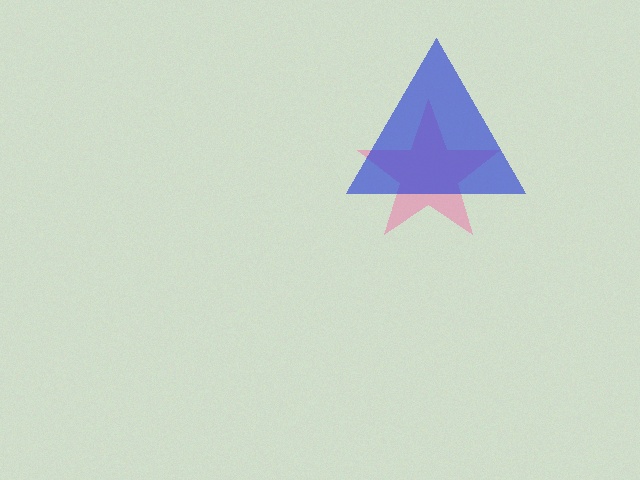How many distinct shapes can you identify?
There are 2 distinct shapes: a pink star, a blue triangle.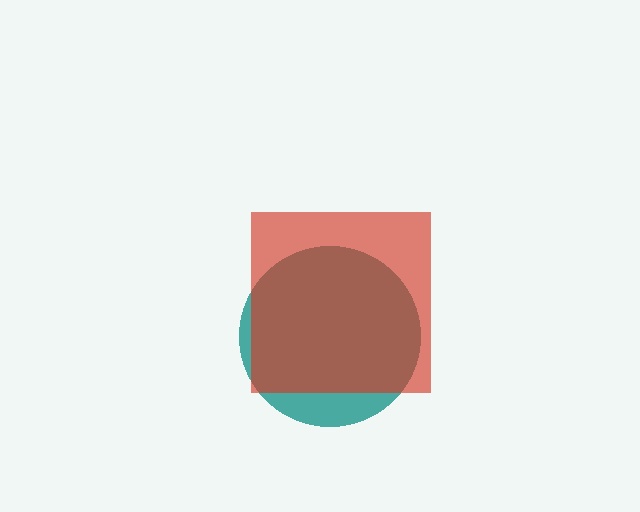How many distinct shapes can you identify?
There are 2 distinct shapes: a teal circle, a red square.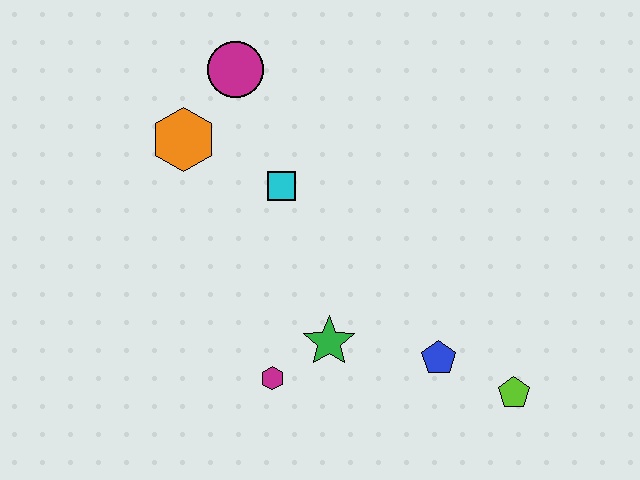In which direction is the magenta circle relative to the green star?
The magenta circle is above the green star.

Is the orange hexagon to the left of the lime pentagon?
Yes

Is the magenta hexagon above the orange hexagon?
No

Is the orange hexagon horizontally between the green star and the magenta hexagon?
No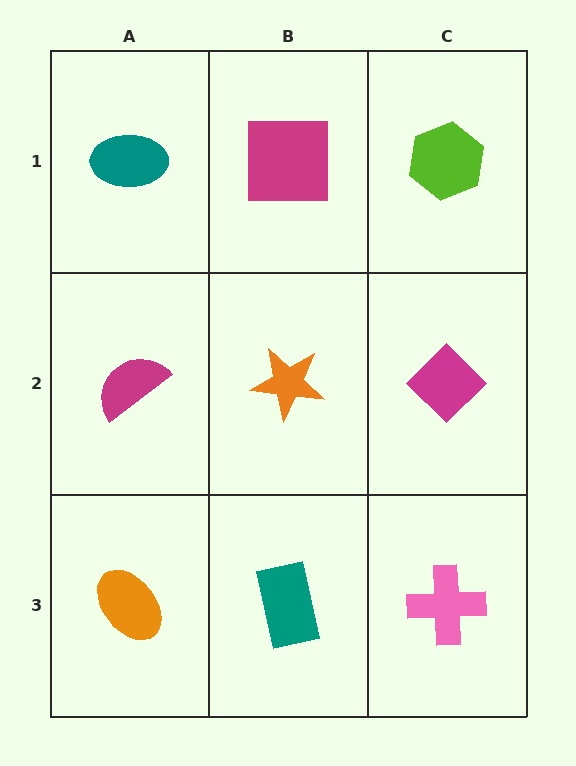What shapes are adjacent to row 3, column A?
A magenta semicircle (row 2, column A), a teal rectangle (row 3, column B).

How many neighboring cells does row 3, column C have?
2.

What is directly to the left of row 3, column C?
A teal rectangle.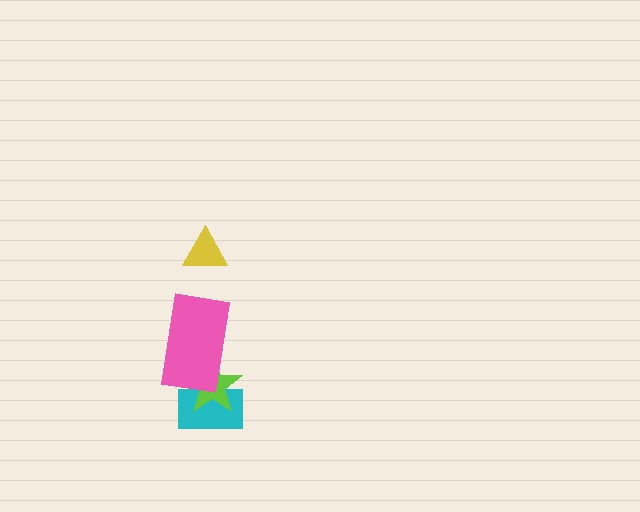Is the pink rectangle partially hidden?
No, no other shape covers it.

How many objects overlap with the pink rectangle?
2 objects overlap with the pink rectangle.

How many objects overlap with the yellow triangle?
0 objects overlap with the yellow triangle.